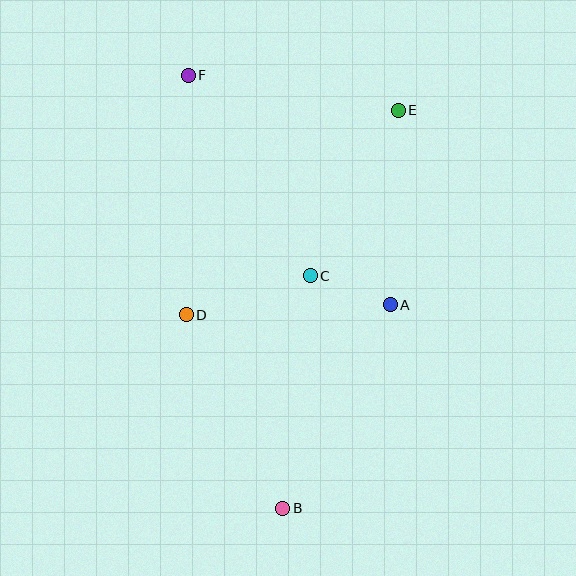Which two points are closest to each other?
Points A and C are closest to each other.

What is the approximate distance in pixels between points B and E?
The distance between B and E is approximately 414 pixels.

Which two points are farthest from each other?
Points B and F are farthest from each other.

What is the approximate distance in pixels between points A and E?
The distance between A and E is approximately 195 pixels.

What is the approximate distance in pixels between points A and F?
The distance between A and F is approximately 306 pixels.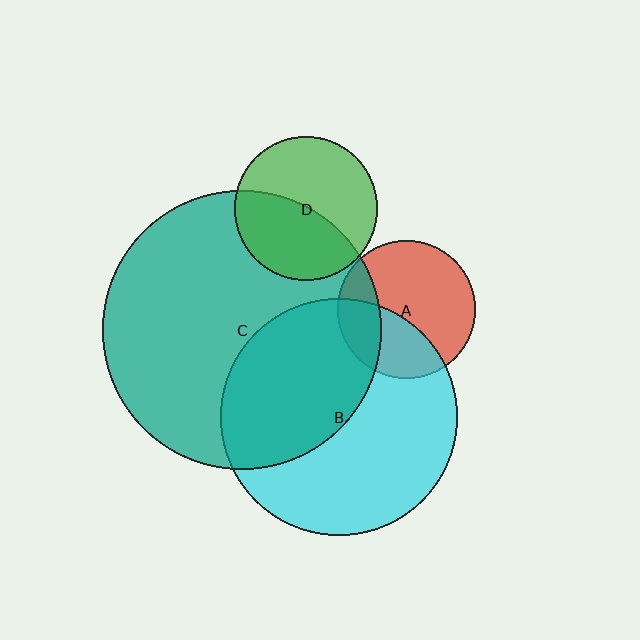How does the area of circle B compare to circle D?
Approximately 2.7 times.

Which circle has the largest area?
Circle C (teal).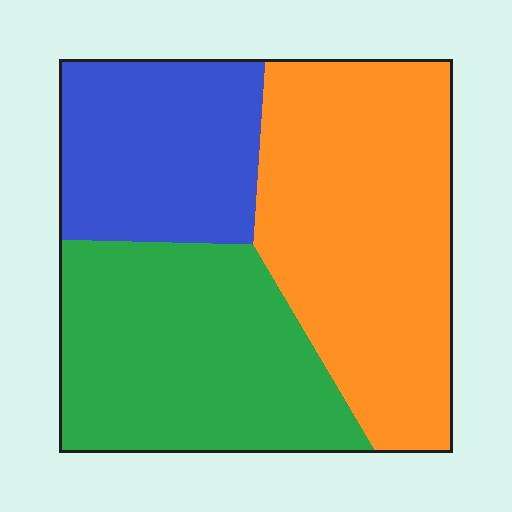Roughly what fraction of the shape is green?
Green takes up about one third (1/3) of the shape.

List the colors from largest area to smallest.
From largest to smallest: orange, green, blue.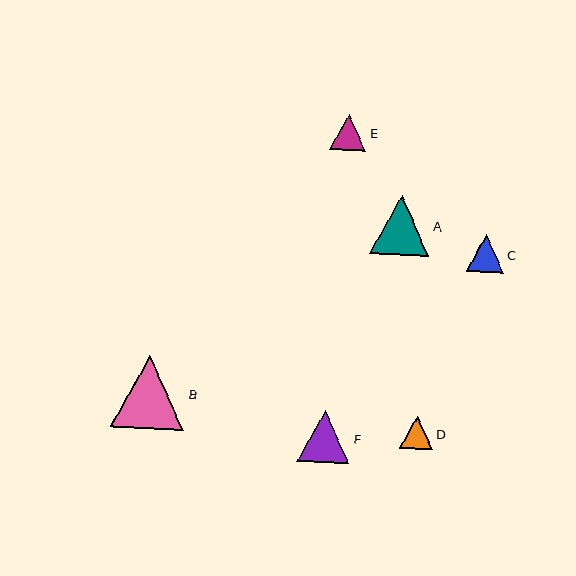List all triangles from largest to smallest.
From largest to smallest: B, A, F, C, E, D.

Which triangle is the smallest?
Triangle D is the smallest with a size of approximately 33 pixels.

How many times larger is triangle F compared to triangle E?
Triangle F is approximately 1.4 times the size of triangle E.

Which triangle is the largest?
Triangle B is the largest with a size of approximately 74 pixels.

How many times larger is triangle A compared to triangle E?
Triangle A is approximately 1.6 times the size of triangle E.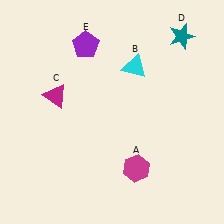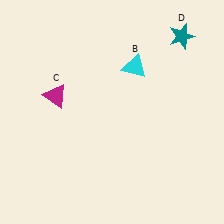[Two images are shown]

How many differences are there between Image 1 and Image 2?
There are 2 differences between the two images.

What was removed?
The magenta hexagon (A), the purple pentagon (E) were removed in Image 2.